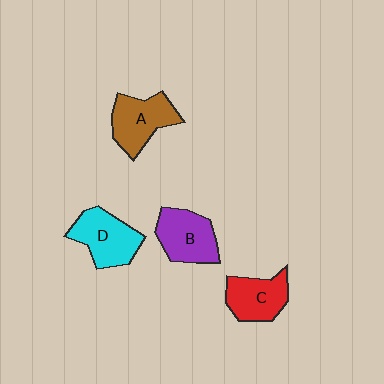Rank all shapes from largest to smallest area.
From largest to smallest: D (cyan), A (brown), B (purple), C (red).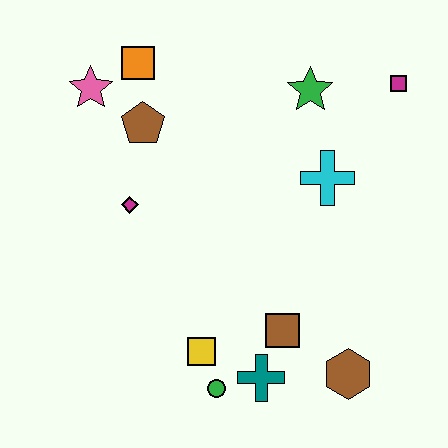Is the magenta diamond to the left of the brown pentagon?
Yes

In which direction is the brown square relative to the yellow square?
The brown square is to the right of the yellow square.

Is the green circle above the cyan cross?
No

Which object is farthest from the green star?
The green circle is farthest from the green star.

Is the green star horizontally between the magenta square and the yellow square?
Yes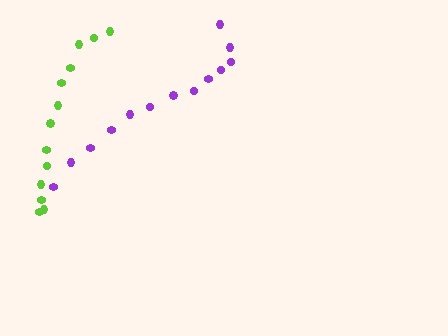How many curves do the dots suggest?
There are 2 distinct paths.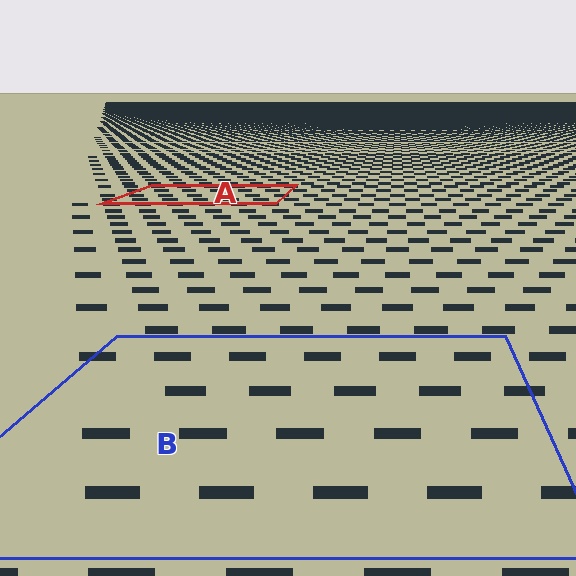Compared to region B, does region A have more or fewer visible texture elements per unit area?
Region A has more texture elements per unit area — they are packed more densely because it is farther away.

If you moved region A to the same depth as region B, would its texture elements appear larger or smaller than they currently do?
They would appear larger. At a closer depth, the same texture elements are projected at a bigger on-screen size.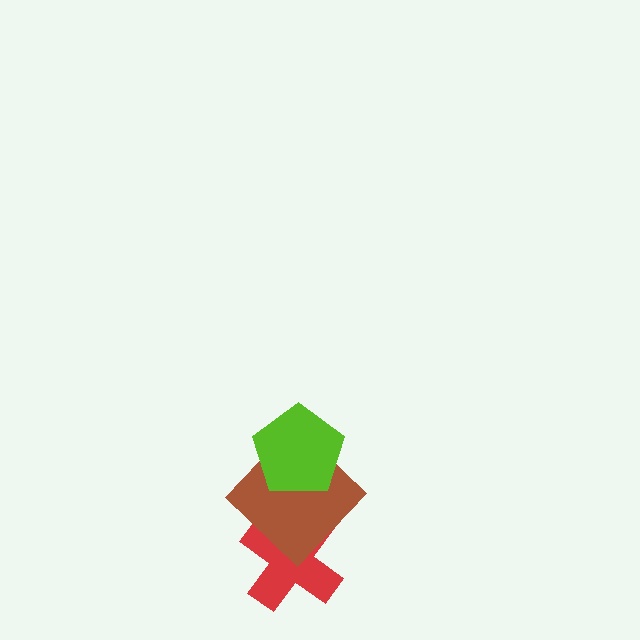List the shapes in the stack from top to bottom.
From top to bottom: the lime pentagon, the brown diamond, the red cross.